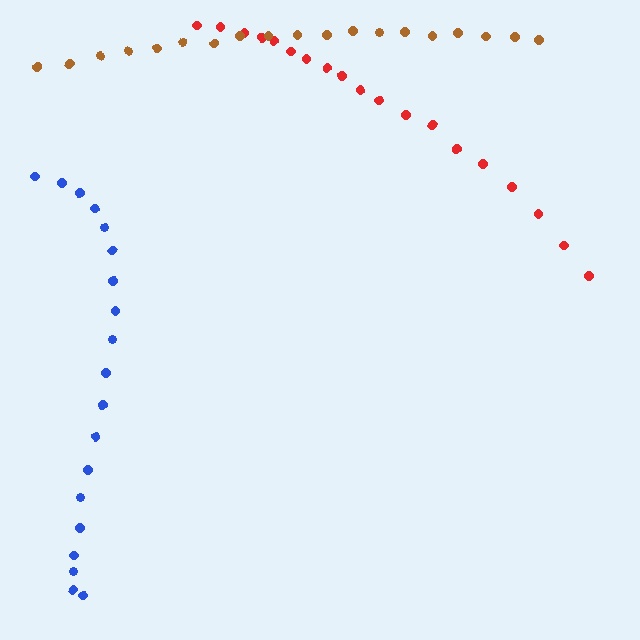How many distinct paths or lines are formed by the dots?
There are 3 distinct paths.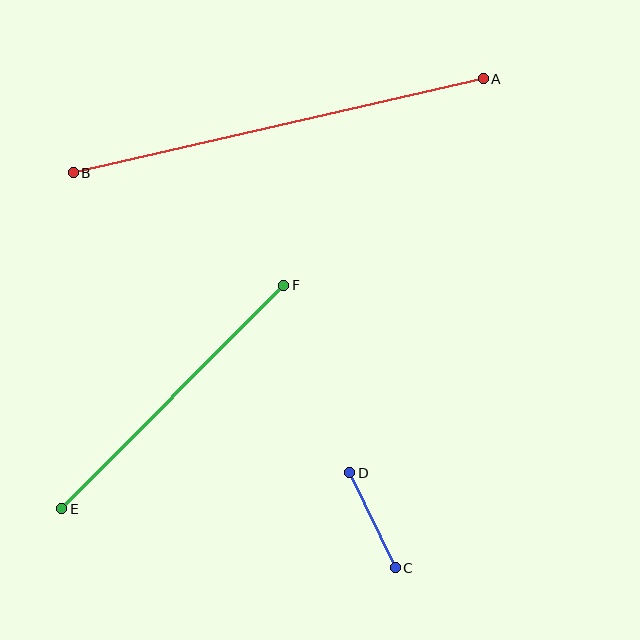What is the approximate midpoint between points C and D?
The midpoint is at approximately (372, 520) pixels.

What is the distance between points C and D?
The distance is approximately 105 pixels.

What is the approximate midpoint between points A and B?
The midpoint is at approximately (278, 126) pixels.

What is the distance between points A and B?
The distance is approximately 421 pixels.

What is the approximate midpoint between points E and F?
The midpoint is at approximately (173, 397) pixels.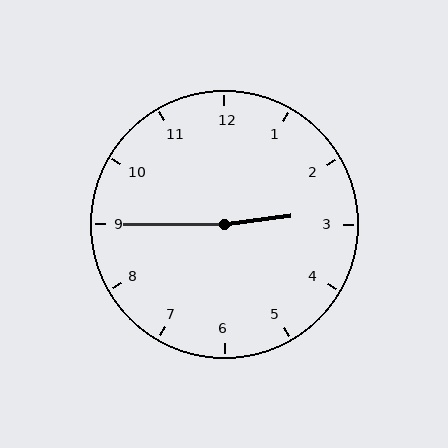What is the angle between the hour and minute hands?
Approximately 172 degrees.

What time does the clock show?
2:45.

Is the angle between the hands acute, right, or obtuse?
It is obtuse.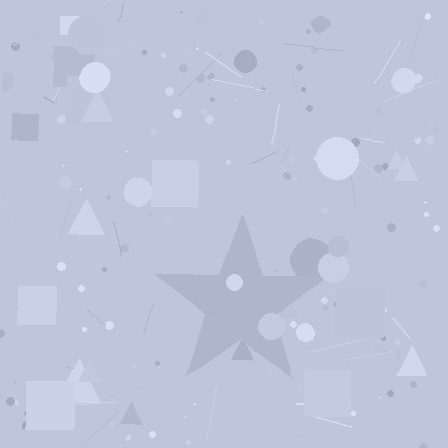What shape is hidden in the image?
A star is hidden in the image.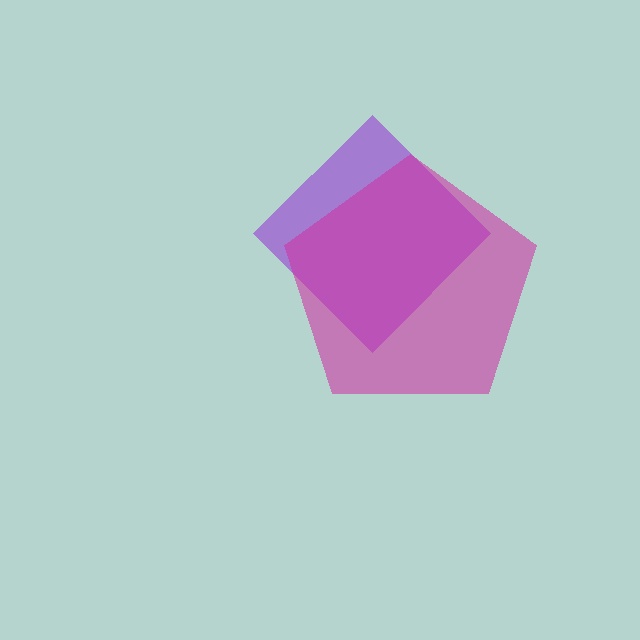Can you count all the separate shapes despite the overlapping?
Yes, there are 2 separate shapes.